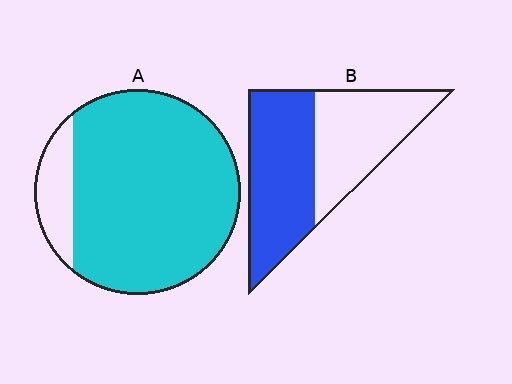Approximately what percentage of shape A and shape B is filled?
A is approximately 85% and B is approximately 55%.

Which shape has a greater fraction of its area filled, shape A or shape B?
Shape A.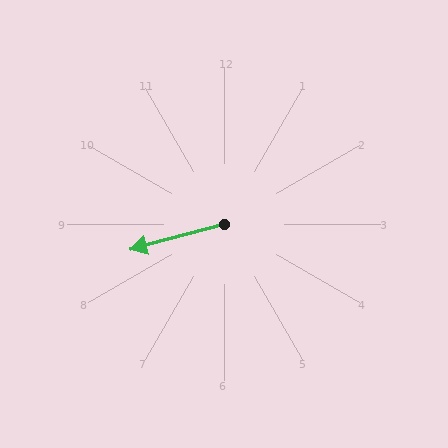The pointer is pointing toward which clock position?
Roughly 8 o'clock.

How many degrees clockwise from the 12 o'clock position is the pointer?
Approximately 255 degrees.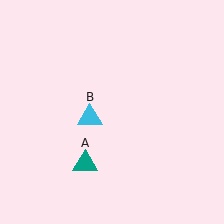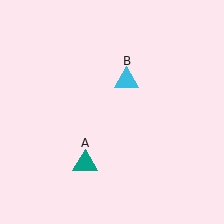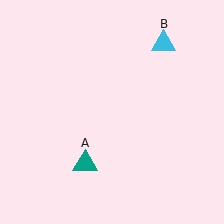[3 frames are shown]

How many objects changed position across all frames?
1 object changed position: cyan triangle (object B).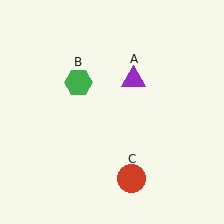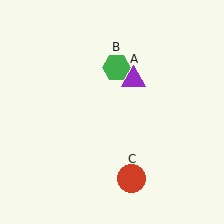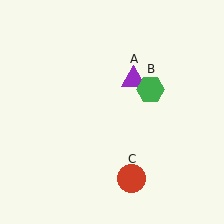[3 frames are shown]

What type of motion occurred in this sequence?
The green hexagon (object B) rotated clockwise around the center of the scene.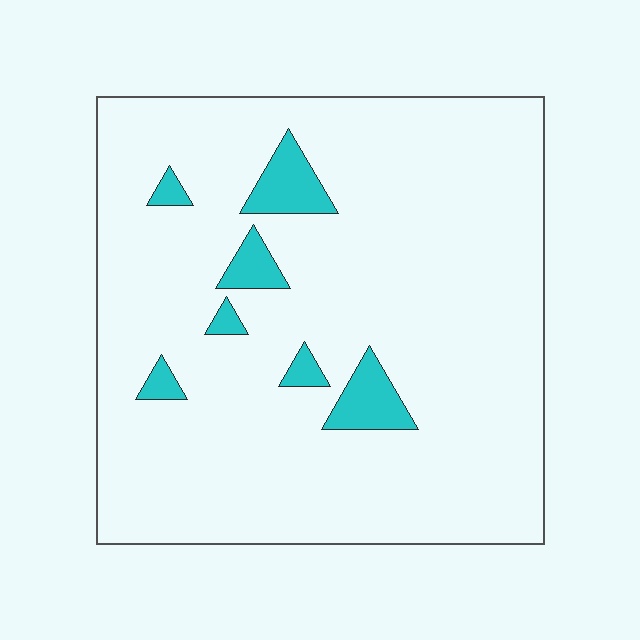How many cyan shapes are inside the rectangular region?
7.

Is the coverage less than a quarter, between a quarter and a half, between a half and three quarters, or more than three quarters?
Less than a quarter.